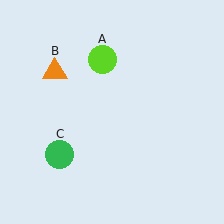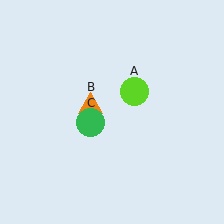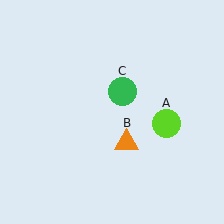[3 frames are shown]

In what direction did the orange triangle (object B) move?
The orange triangle (object B) moved down and to the right.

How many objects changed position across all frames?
3 objects changed position: lime circle (object A), orange triangle (object B), green circle (object C).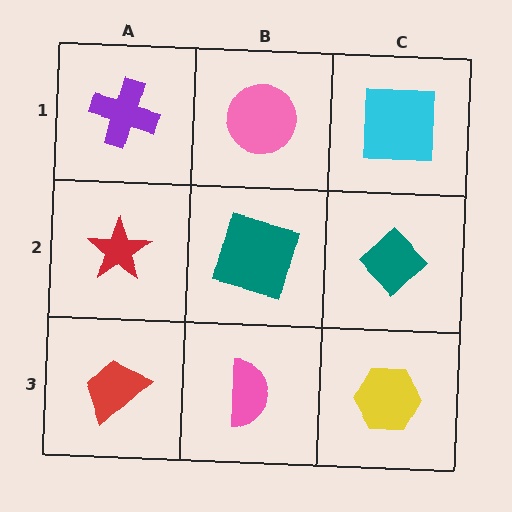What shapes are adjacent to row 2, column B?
A pink circle (row 1, column B), a pink semicircle (row 3, column B), a red star (row 2, column A), a teal diamond (row 2, column C).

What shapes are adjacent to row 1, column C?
A teal diamond (row 2, column C), a pink circle (row 1, column B).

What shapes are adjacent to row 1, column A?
A red star (row 2, column A), a pink circle (row 1, column B).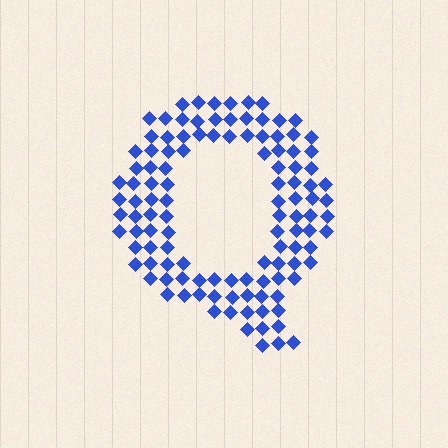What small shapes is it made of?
It is made of small diamonds.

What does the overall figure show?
The overall figure shows the letter Q.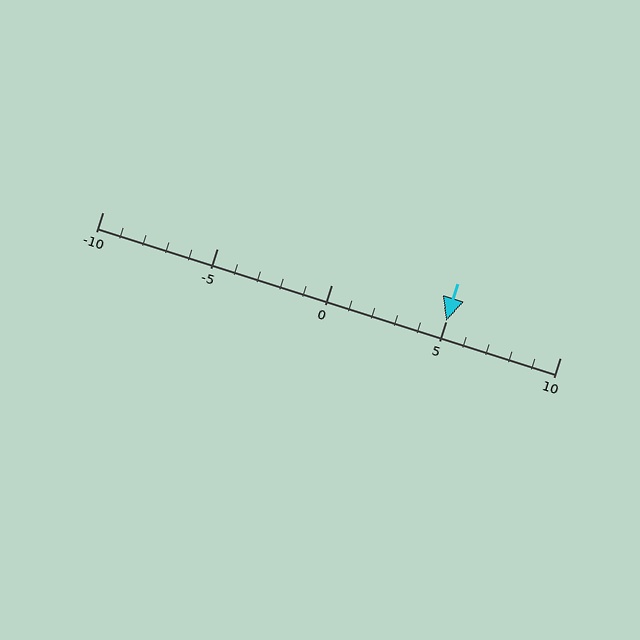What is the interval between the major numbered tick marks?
The major tick marks are spaced 5 units apart.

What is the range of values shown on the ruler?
The ruler shows values from -10 to 10.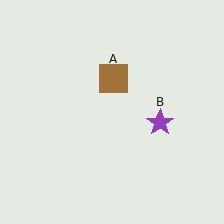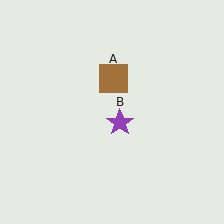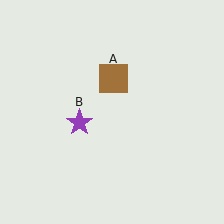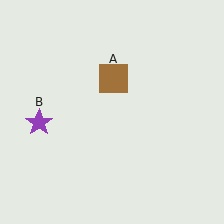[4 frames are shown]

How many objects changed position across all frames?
1 object changed position: purple star (object B).